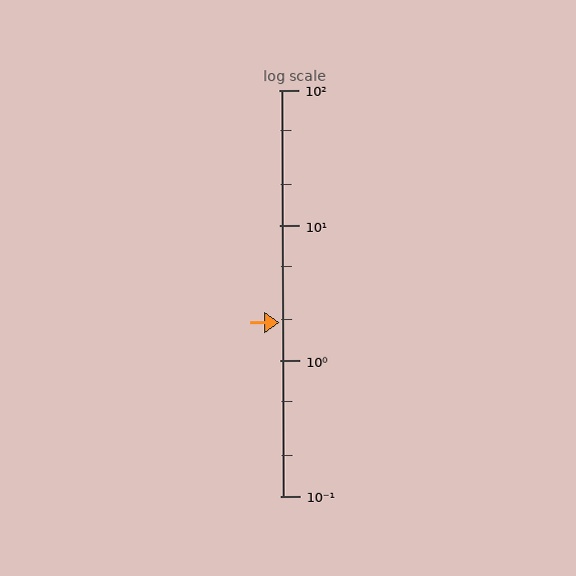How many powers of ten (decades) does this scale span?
The scale spans 3 decades, from 0.1 to 100.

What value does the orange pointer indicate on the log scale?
The pointer indicates approximately 1.9.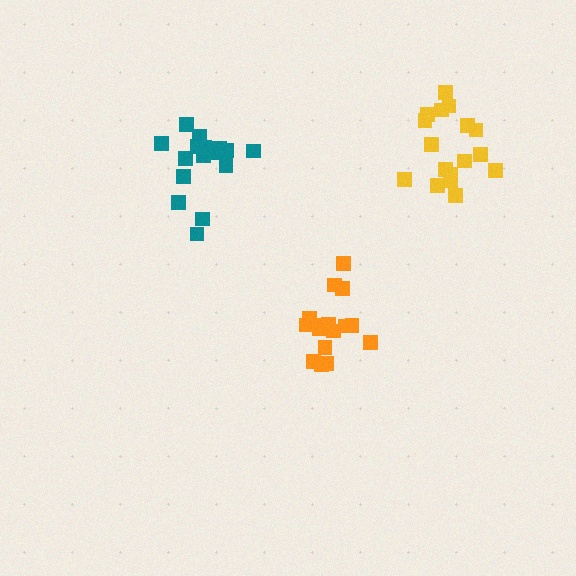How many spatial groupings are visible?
There are 3 spatial groupings.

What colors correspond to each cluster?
The clusters are colored: orange, yellow, teal.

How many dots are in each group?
Group 1: 16 dots, Group 2: 17 dots, Group 3: 17 dots (50 total).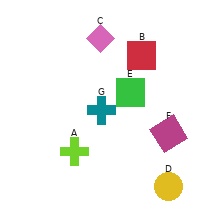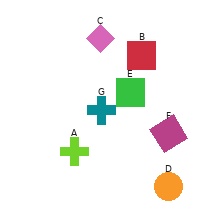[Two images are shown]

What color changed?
The circle (D) changed from yellow in Image 1 to orange in Image 2.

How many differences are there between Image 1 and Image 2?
There is 1 difference between the two images.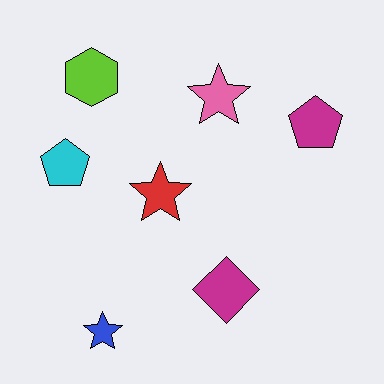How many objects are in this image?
There are 7 objects.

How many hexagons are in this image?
There is 1 hexagon.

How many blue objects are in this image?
There is 1 blue object.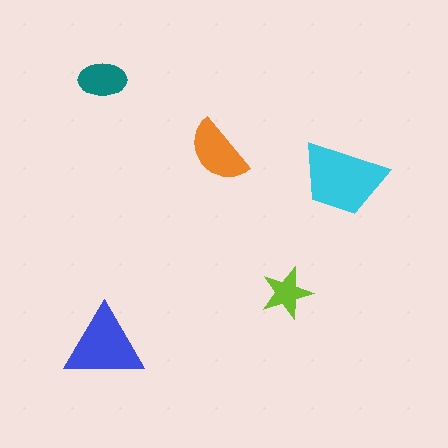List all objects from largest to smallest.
The cyan trapezoid, the blue triangle, the orange semicircle, the teal ellipse, the lime star.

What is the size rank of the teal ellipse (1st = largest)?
4th.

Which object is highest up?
The teal ellipse is topmost.